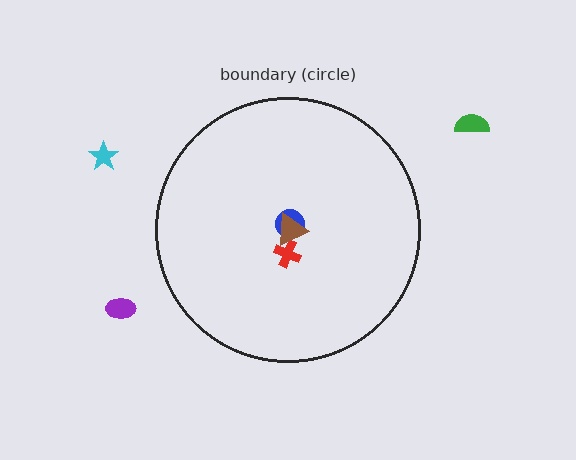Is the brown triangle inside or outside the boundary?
Inside.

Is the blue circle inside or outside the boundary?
Inside.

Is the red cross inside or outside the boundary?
Inside.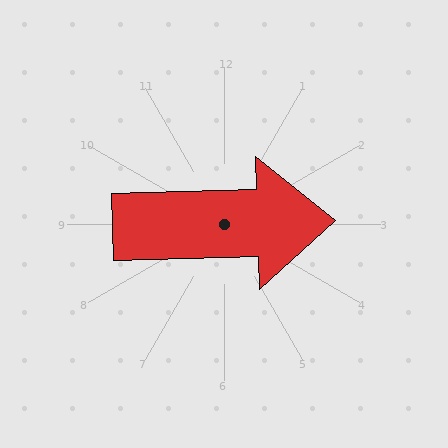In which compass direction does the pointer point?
East.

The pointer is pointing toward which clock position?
Roughly 3 o'clock.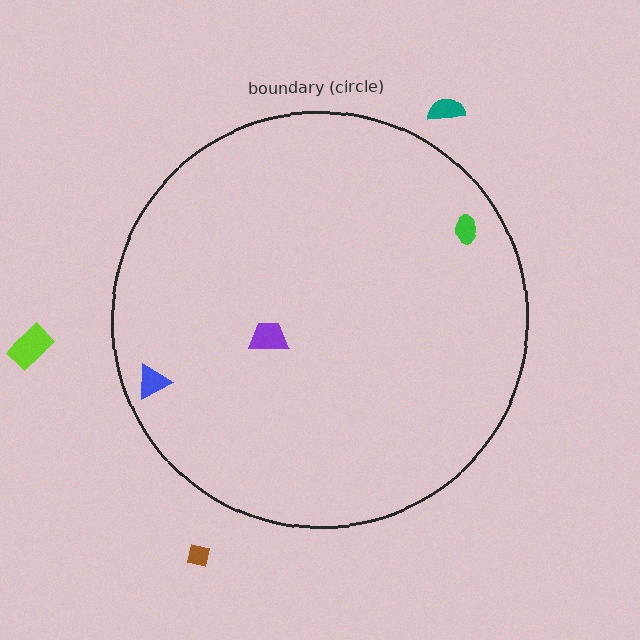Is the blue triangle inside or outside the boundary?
Inside.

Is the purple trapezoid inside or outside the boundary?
Inside.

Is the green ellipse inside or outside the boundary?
Inside.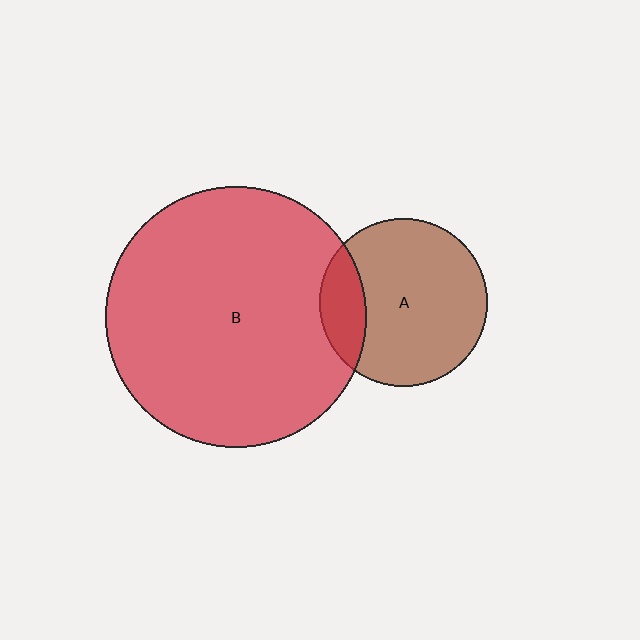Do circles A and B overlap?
Yes.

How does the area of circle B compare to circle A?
Approximately 2.4 times.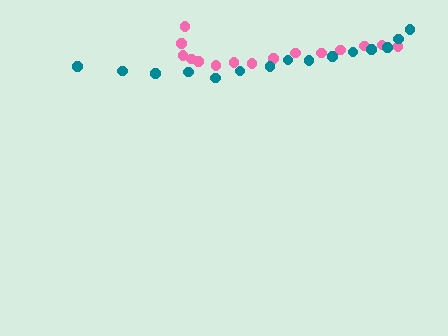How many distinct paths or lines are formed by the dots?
There are 2 distinct paths.